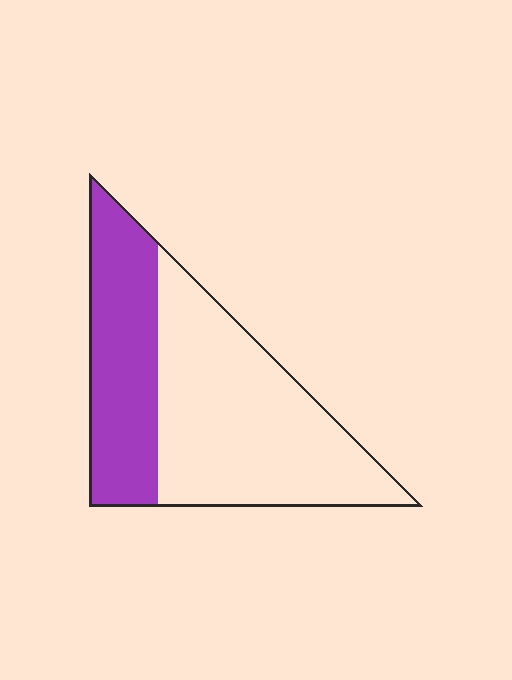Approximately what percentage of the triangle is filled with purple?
Approximately 35%.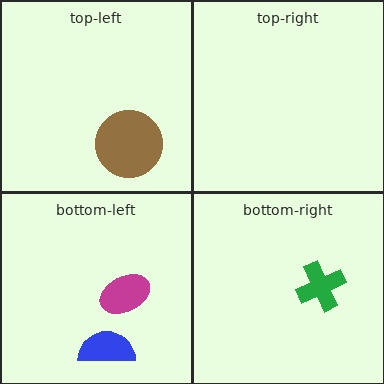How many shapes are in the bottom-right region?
1.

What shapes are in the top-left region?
The brown circle.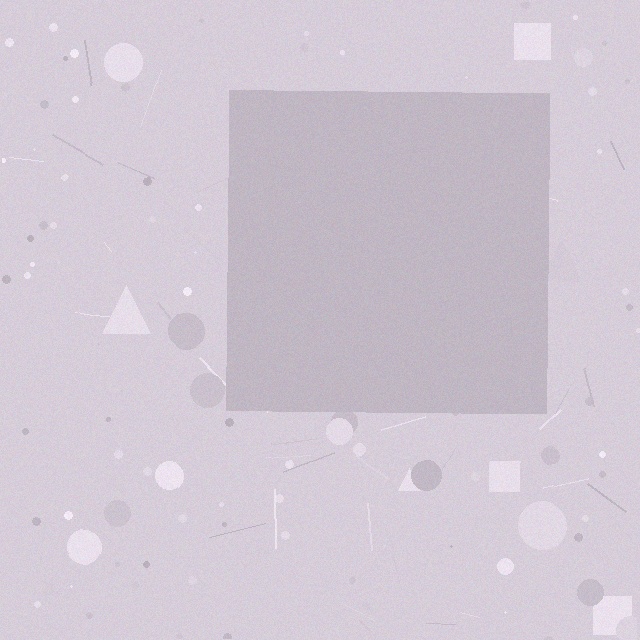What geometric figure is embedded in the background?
A square is embedded in the background.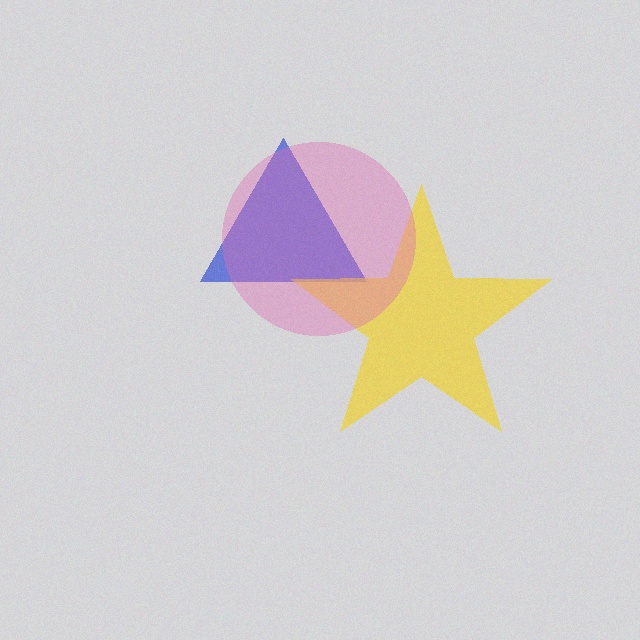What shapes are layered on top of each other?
The layered shapes are: a blue triangle, a yellow star, a pink circle.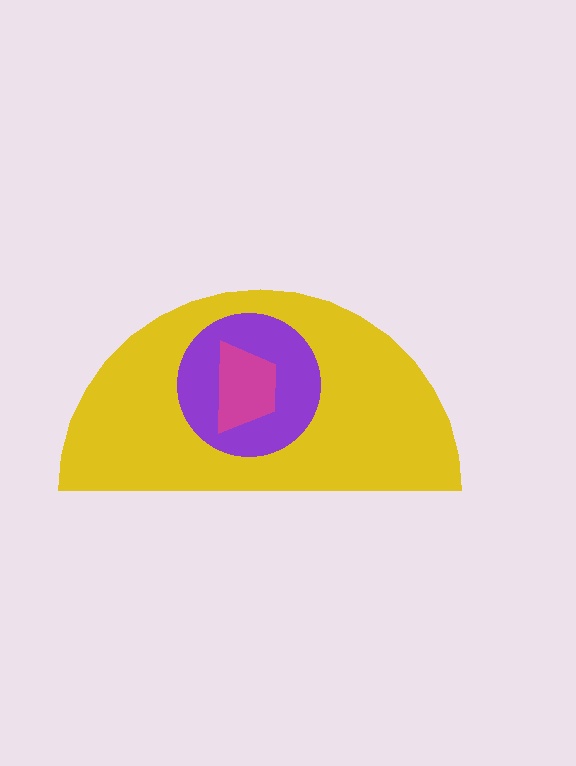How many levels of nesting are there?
3.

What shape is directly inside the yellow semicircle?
The purple circle.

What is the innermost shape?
The magenta trapezoid.